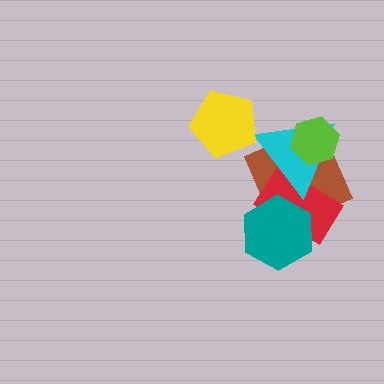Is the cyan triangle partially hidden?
Yes, it is partially covered by another shape.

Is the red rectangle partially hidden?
Yes, it is partially covered by another shape.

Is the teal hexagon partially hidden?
No, no other shape covers it.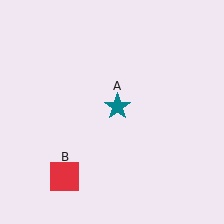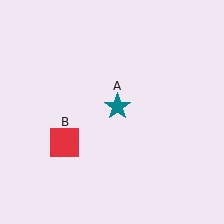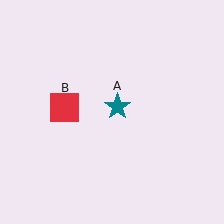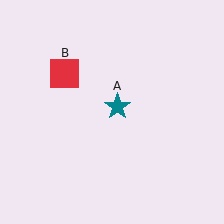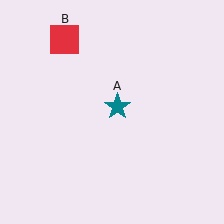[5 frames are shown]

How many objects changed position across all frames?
1 object changed position: red square (object B).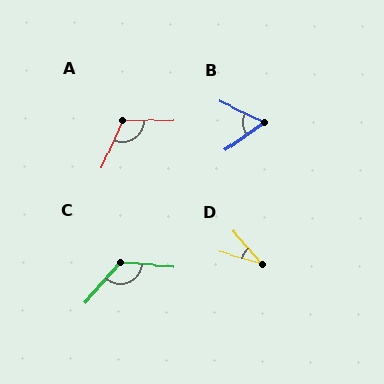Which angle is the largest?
C, at approximately 127 degrees.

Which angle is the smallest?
D, at approximately 34 degrees.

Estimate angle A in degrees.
Approximately 115 degrees.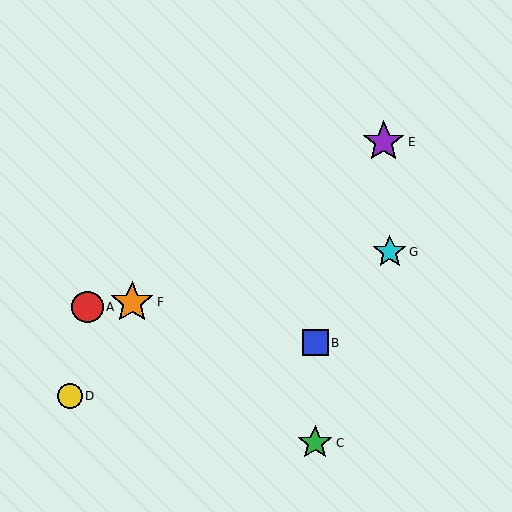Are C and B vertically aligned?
Yes, both are at x≈315.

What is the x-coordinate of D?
Object D is at x≈70.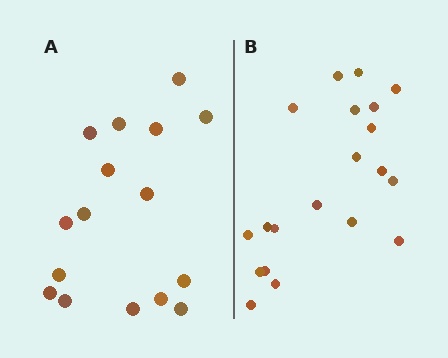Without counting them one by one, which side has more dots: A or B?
Region B (the right region) has more dots.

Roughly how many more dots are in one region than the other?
Region B has about 4 more dots than region A.